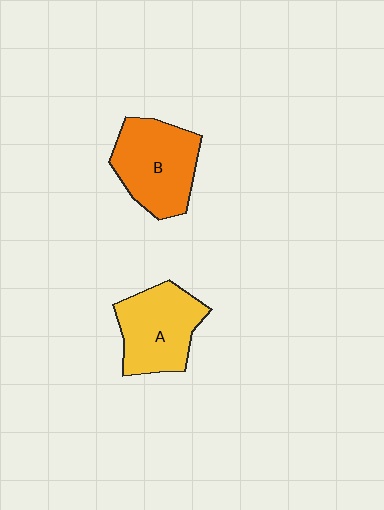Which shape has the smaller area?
Shape A (yellow).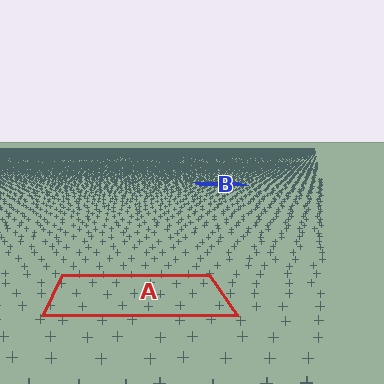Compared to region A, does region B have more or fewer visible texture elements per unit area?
Region B has more texture elements per unit area — they are packed more densely because it is farther away.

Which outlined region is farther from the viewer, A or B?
Region B is farther from the viewer — the texture elements inside it appear smaller and more densely packed.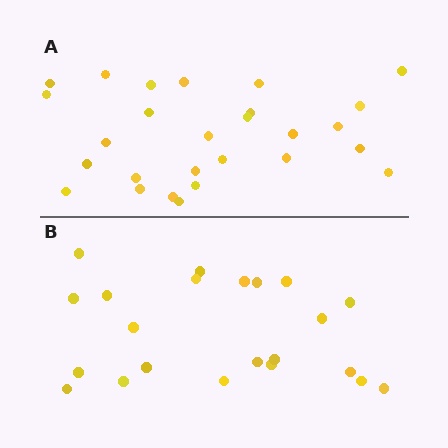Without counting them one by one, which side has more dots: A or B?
Region A (the top region) has more dots.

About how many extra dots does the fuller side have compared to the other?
Region A has about 5 more dots than region B.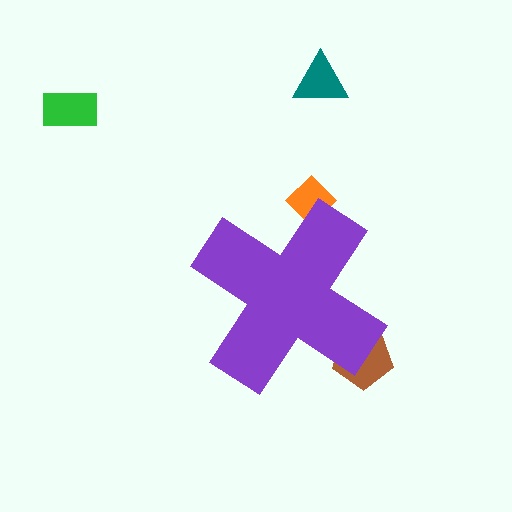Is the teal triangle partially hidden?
No, the teal triangle is fully visible.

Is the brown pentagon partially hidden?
Yes, the brown pentagon is partially hidden behind the purple cross.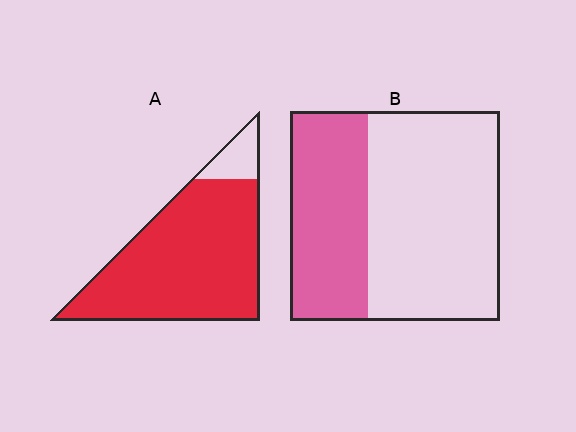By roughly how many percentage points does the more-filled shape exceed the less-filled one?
By roughly 50 percentage points (A over B).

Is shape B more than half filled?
No.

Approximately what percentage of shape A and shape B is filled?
A is approximately 90% and B is approximately 35%.